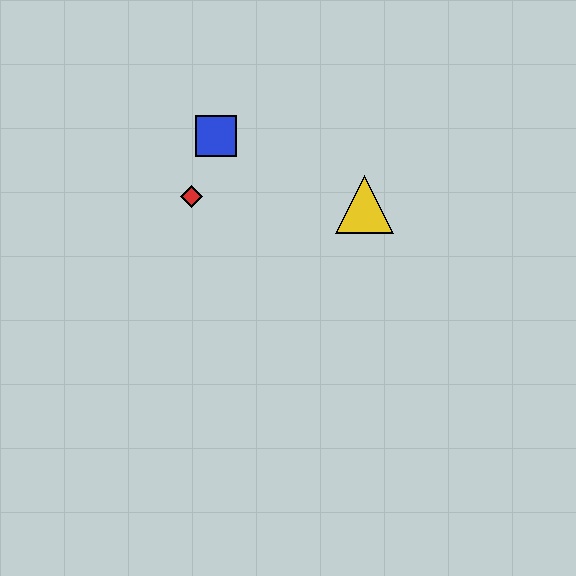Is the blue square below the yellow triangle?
No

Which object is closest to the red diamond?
The blue square is closest to the red diamond.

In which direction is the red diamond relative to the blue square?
The red diamond is below the blue square.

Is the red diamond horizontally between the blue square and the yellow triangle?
No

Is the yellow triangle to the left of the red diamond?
No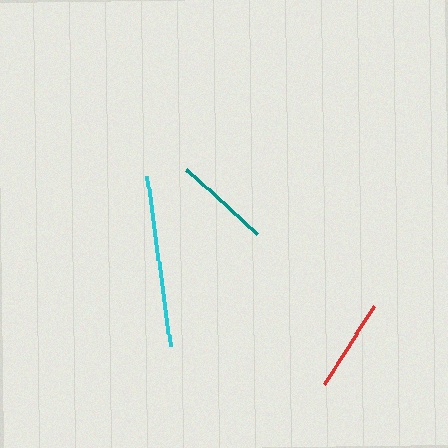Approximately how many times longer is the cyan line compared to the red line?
The cyan line is approximately 1.9 times the length of the red line.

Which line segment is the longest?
The cyan line is the longest at approximately 171 pixels.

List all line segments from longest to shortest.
From longest to shortest: cyan, teal, red.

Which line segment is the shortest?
The red line is the shortest at approximately 92 pixels.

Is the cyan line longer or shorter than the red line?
The cyan line is longer than the red line.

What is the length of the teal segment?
The teal segment is approximately 95 pixels long.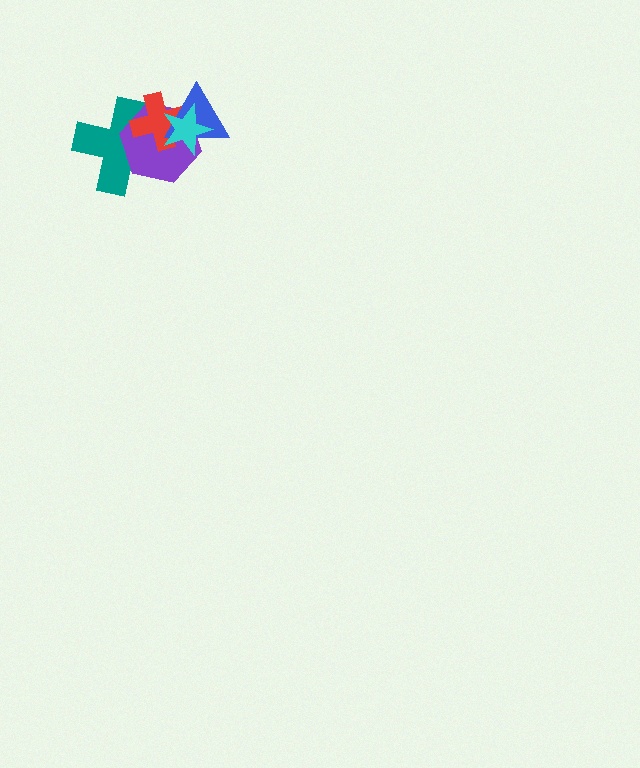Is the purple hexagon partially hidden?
Yes, it is partially covered by another shape.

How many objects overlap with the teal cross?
3 objects overlap with the teal cross.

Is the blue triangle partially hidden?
Yes, it is partially covered by another shape.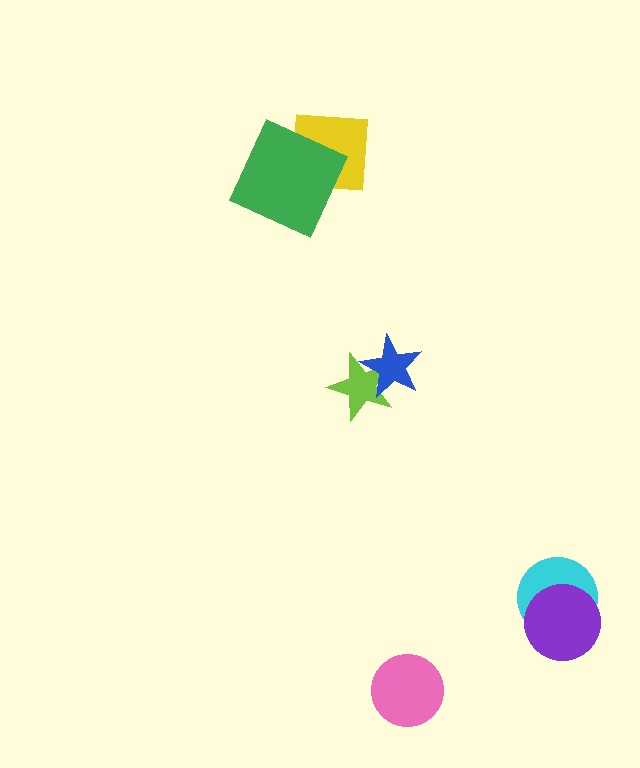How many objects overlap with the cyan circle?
1 object overlaps with the cyan circle.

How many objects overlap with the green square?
1 object overlaps with the green square.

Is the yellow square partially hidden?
Yes, it is partially covered by another shape.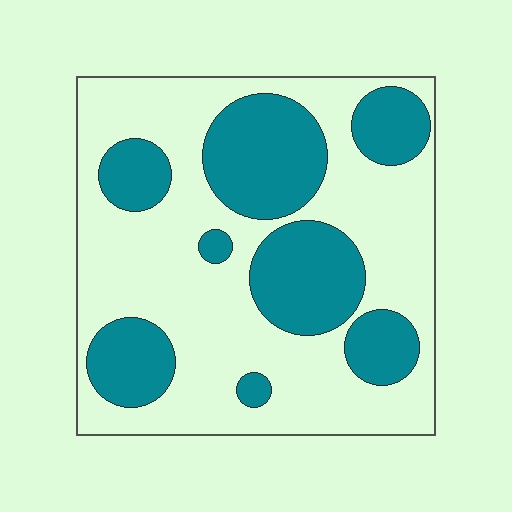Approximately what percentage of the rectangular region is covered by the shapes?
Approximately 35%.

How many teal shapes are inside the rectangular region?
8.